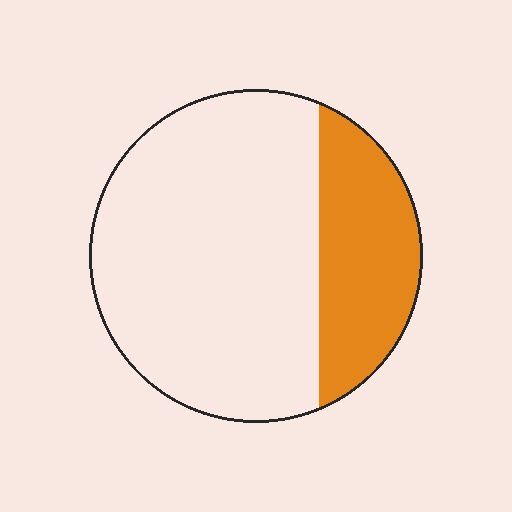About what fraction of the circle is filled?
About one quarter (1/4).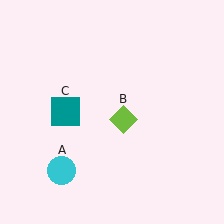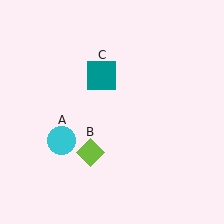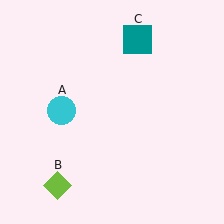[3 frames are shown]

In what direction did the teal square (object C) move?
The teal square (object C) moved up and to the right.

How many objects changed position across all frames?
3 objects changed position: cyan circle (object A), lime diamond (object B), teal square (object C).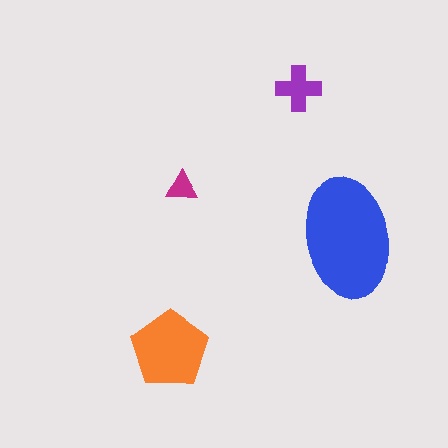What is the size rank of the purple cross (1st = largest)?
3rd.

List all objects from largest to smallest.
The blue ellipse, the orange pentagon, the purple cross, the magenta triangle.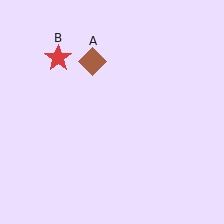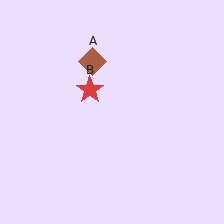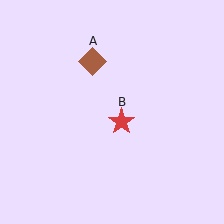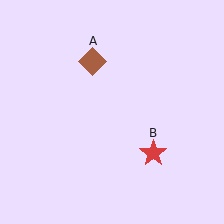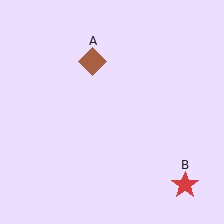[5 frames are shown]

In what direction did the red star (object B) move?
The red star (object B) moved down and to the right.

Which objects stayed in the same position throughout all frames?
Brown diamond (object A) remained stationary.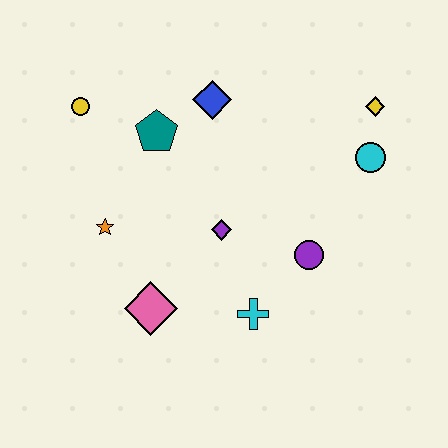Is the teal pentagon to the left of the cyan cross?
Yes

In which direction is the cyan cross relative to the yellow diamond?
The cyan cross is below the yellow diamond.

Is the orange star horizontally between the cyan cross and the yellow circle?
Yes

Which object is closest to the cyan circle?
The yellow diamond is closest to the cyan circle.